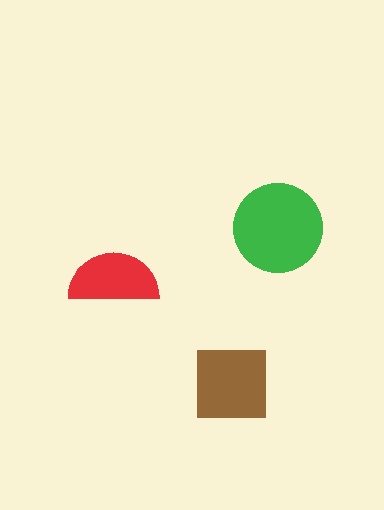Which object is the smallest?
The red semicircle.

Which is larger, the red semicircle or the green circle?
The green circle.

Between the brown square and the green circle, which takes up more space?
The green circle.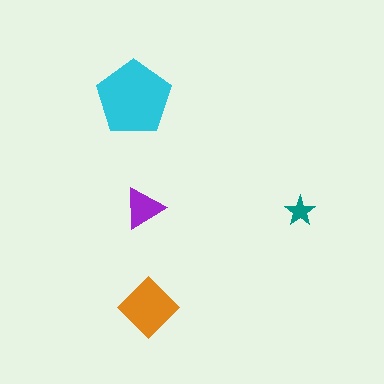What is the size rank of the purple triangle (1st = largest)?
3rd.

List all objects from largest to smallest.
The cyan pentagon, the orange diamond, the purple triangle, the teal star.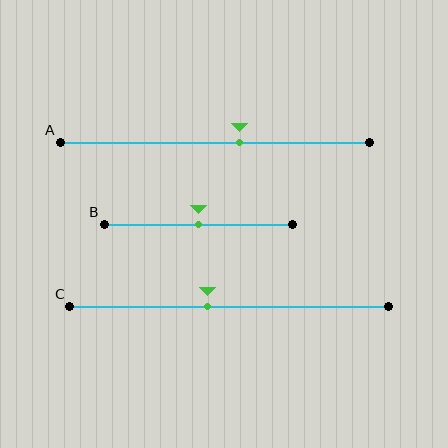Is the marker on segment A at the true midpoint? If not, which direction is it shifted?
No, the marker on segment A is shifted to the right by about 8% of the segment length.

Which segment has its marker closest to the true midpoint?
Segment B has its marker closest to the true midpoint.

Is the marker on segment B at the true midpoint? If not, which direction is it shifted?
Yes, the marker on segment B is at the true midpoint.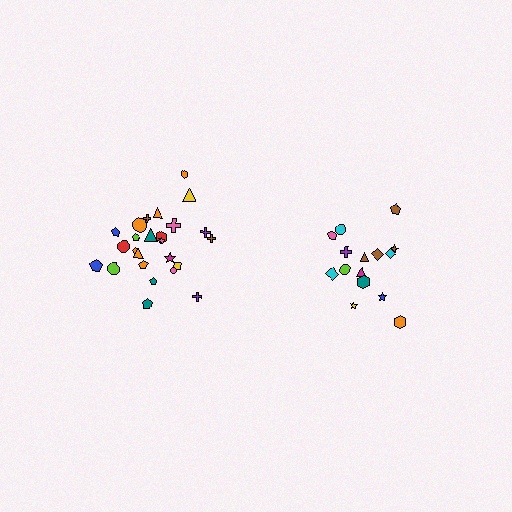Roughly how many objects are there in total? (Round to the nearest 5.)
Roughly 40 objects in total.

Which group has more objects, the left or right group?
The left group.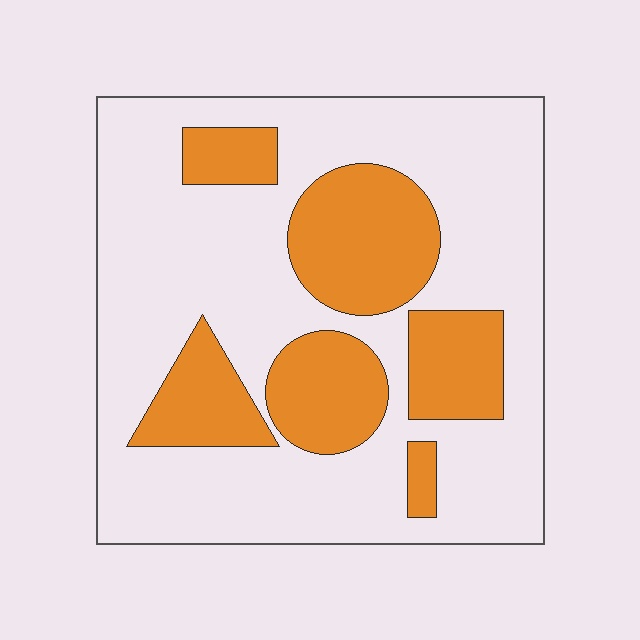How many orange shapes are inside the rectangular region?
6.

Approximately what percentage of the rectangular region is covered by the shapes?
Approximately 30%.